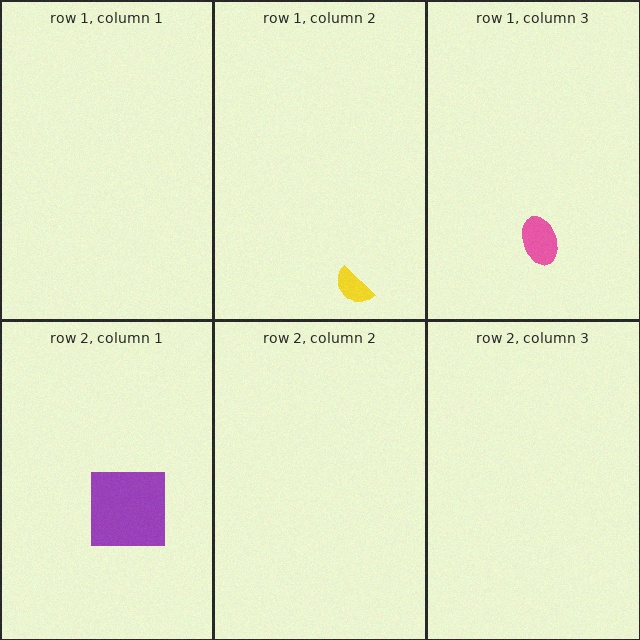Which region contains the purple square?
The row 2, column 1 region.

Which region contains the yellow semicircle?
The row 1, column 2 region.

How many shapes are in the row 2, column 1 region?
1.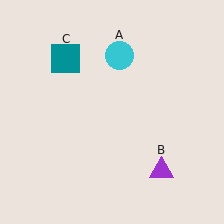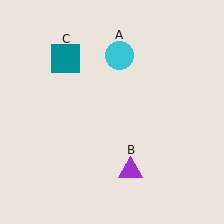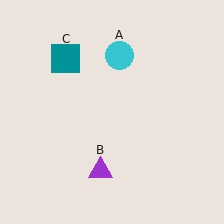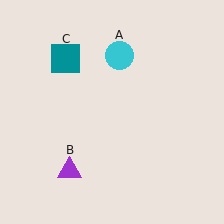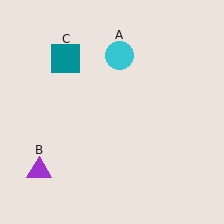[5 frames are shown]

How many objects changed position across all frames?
1 object changed position: purple triangle (object B).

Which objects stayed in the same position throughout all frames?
Cyan circle (object A) and teal square (object C) remained stationary.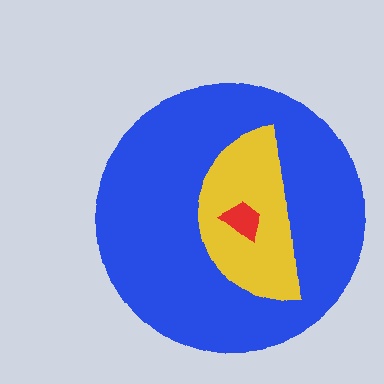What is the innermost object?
The red trapezoid.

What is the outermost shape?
The blue circle.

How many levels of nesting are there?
3.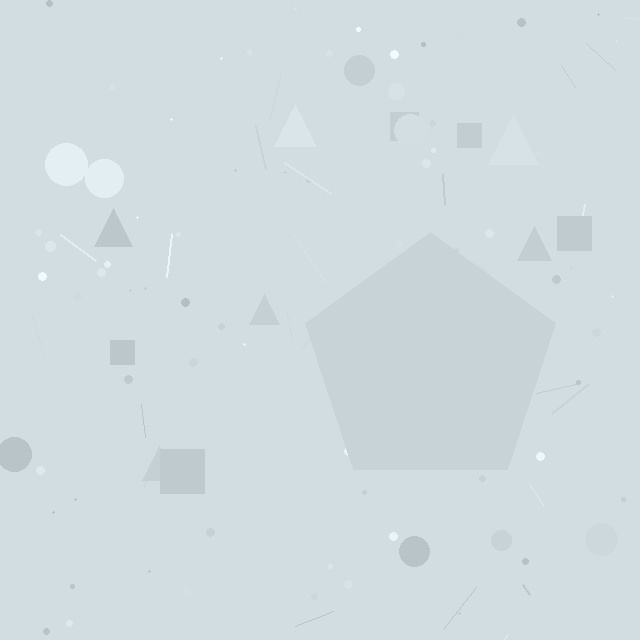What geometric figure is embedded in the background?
A pentagon is embedded in the background.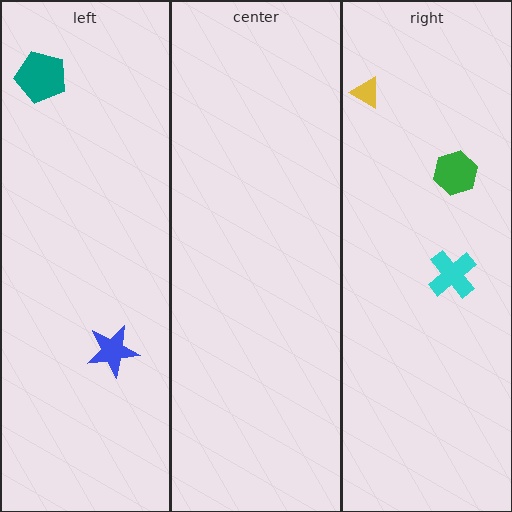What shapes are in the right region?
The green hexagon, the yellow triangle, the cyan cross.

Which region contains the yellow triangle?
The right region.